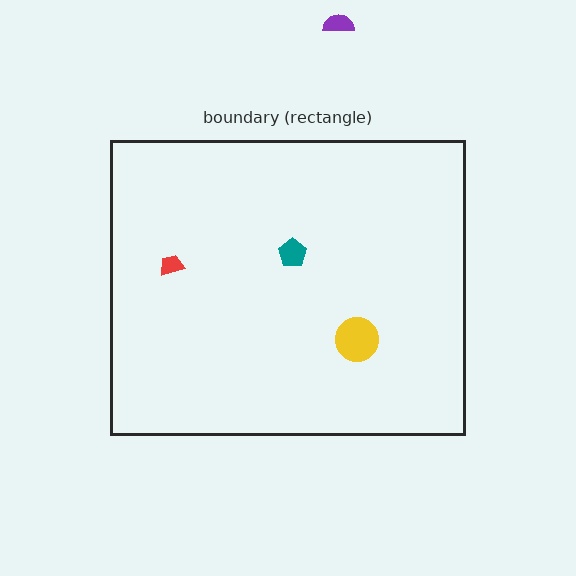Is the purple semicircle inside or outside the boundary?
Outside.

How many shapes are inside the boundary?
3 inside, 1 outside.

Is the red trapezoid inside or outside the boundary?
Inside.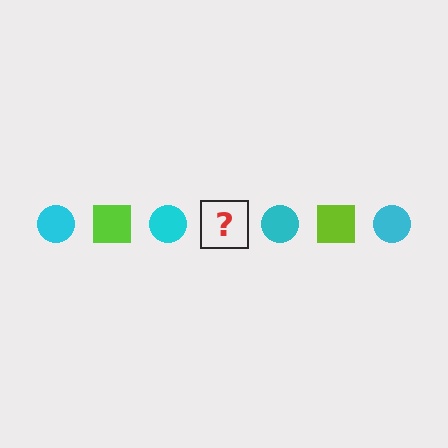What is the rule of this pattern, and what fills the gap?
The rule is that the pattern alternates between cyan circle and lime square. The gap should be filled with a lime square.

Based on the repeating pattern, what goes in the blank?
The blank should be a lime square.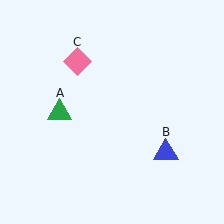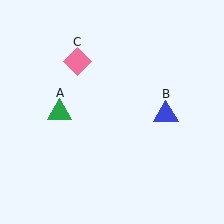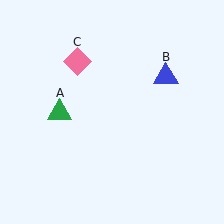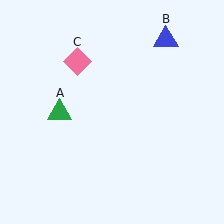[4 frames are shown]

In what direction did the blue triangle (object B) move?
The blue triangle (object B) moved up.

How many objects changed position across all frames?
1 object changed position: blue triangle (object B).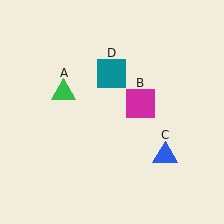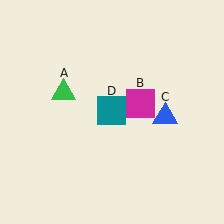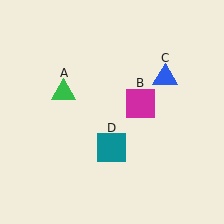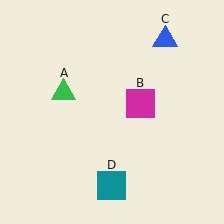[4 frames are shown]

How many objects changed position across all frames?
2 objects changed position: blue triangle (object C), teal square (object D).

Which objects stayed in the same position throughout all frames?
Green triangle (object A) and magenta square (object B) remained stationary.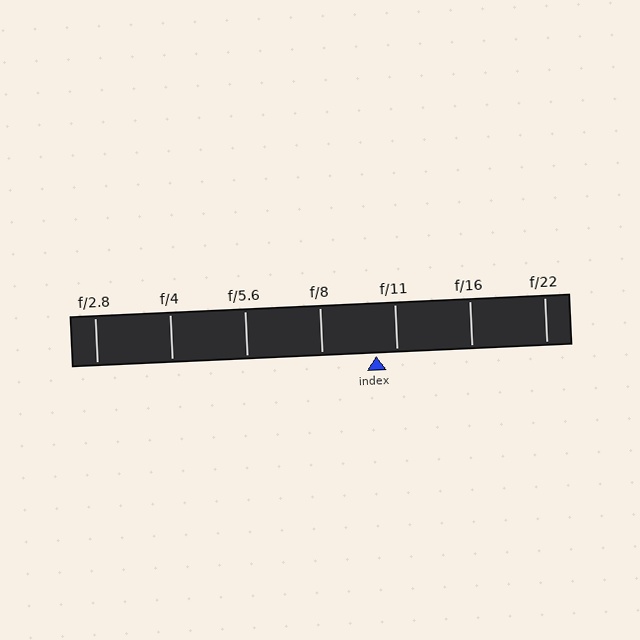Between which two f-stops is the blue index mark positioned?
The index mark is between f/8 and f/11.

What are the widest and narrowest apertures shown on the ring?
The widest aperture shown is f/2.8 and the narrowest is f/22.